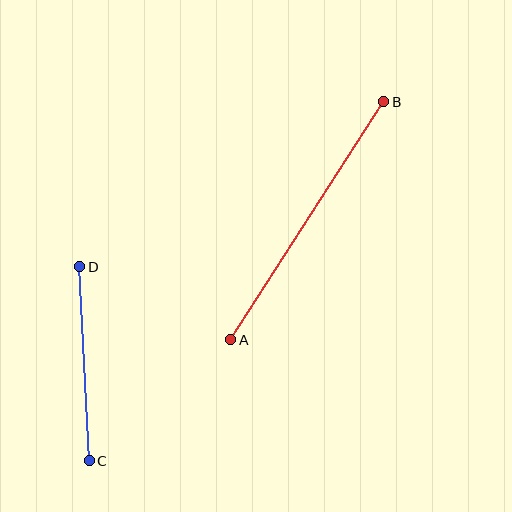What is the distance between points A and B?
The distance is approximately 283 pixels.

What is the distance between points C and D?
The distance is approximately 194 pixels.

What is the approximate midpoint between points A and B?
The midpoint is at approximately (307, 221) pixels.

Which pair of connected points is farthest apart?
Points A and B are farthest apart.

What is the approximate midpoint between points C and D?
The midpoint is at approximately (84, 364) pixels.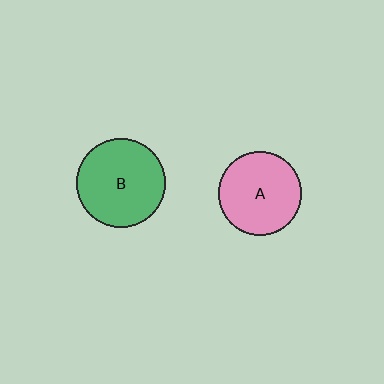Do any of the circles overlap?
No, none of the circles overlap.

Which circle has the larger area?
Circle B (green).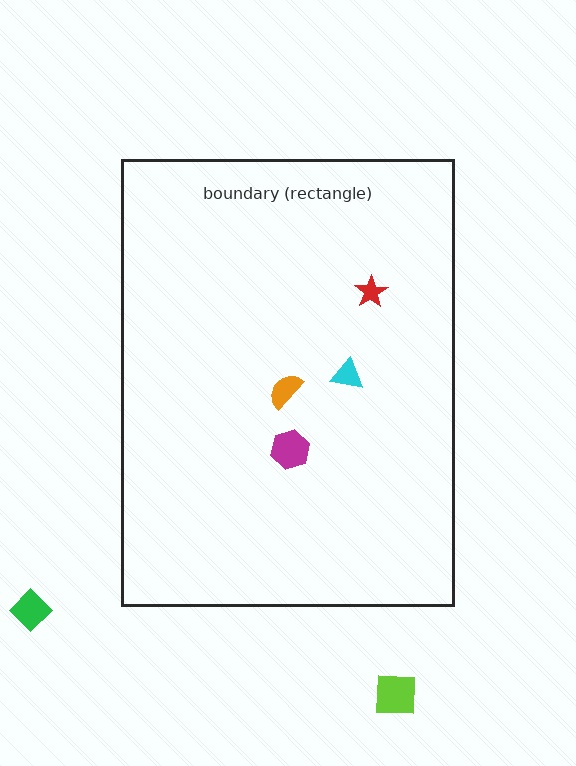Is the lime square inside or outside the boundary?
Outside.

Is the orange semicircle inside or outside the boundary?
Inside.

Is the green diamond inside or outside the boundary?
Outside.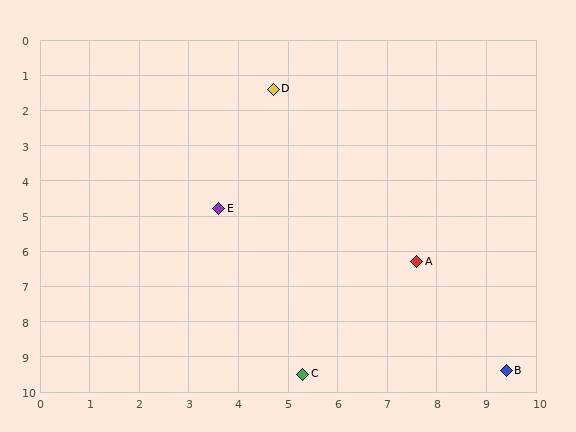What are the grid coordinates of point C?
Point C is at approximately (5.3, 9.5).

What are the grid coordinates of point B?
Point B is at approximately (9.4, 9.4).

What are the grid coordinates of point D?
Point D is at approximately (4.7, 1.4).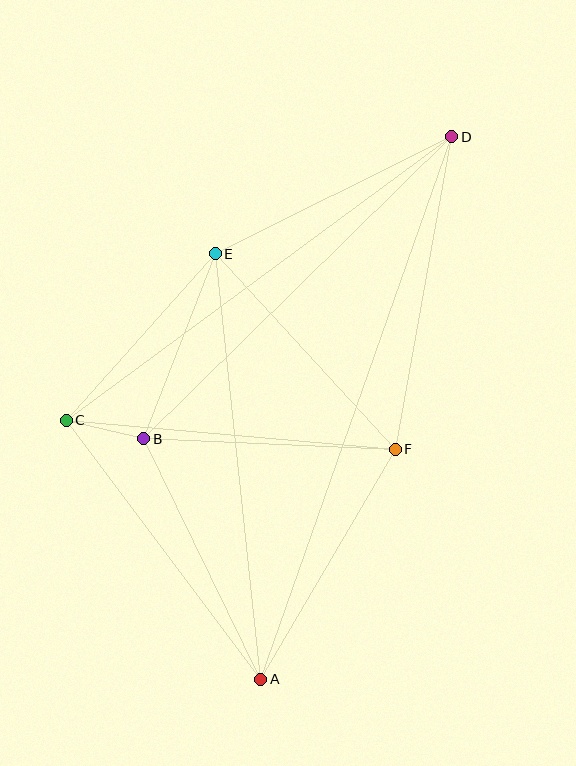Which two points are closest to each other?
Points B and C are closest to each other.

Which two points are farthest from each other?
Points A and D are farthest from each other.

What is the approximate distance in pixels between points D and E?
The distance between D and E is approximately 264 pixels.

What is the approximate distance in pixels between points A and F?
The distance between A and F is approximately 267 pixels.